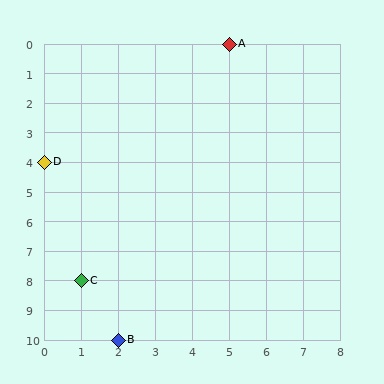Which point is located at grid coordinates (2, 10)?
Point B is at (2, 10).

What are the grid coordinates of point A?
Point A is at grid coordinates (5, 0).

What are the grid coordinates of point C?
Point C is at grid coordinates (1, 8).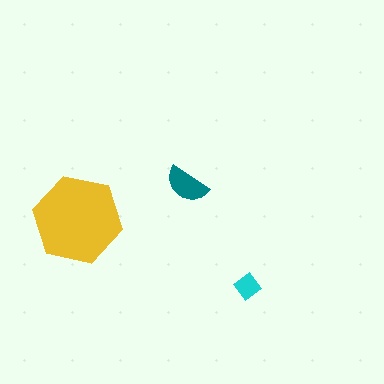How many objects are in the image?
There are 3 objects in the image.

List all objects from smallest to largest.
The cyan diamond, the teal semicircle, the yellow hexagon.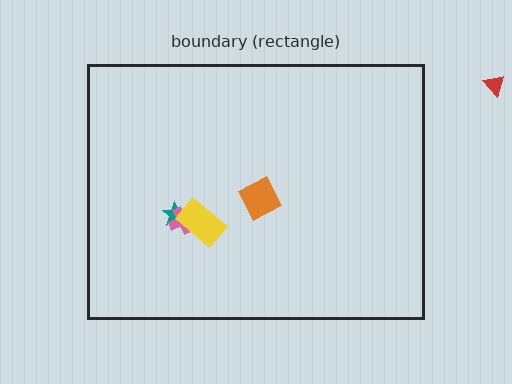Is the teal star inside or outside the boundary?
Inside.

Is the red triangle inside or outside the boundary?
Outside.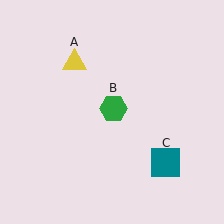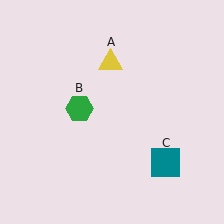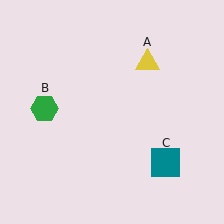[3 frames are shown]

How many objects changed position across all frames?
2 objects changed position: yellow triangle (object A), green hexagon (object B).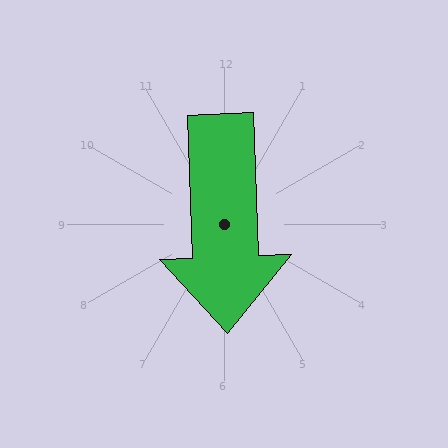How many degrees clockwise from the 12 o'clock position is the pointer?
Approximately 178 degrees.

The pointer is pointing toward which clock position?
Roughly 6 o'clock.